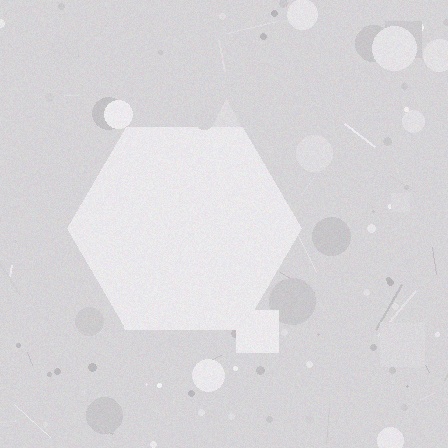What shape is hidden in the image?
A hexagon is hidden in the image.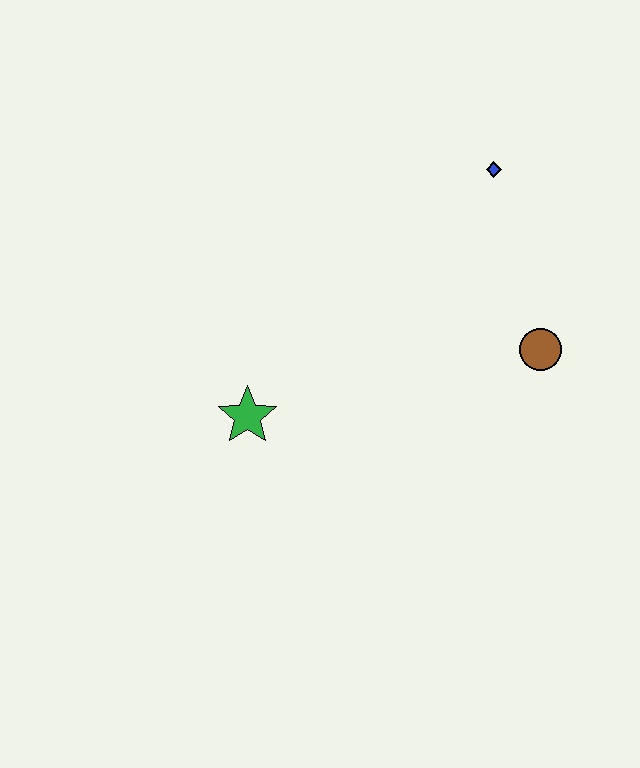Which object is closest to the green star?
The brown circle is closest to the green star.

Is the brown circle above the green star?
Yes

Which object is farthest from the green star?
The blue diamond is farthest from the green star.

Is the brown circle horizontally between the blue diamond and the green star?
No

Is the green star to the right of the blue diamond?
No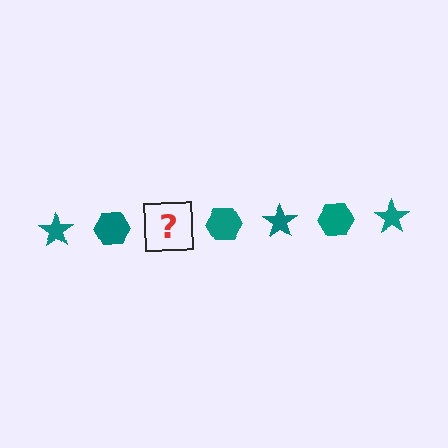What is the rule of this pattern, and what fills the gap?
The rule is that the pattern cycles through star, hexagon shapes in teal. The gap should be filled with a teal star.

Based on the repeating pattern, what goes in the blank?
The blank should be a teal star.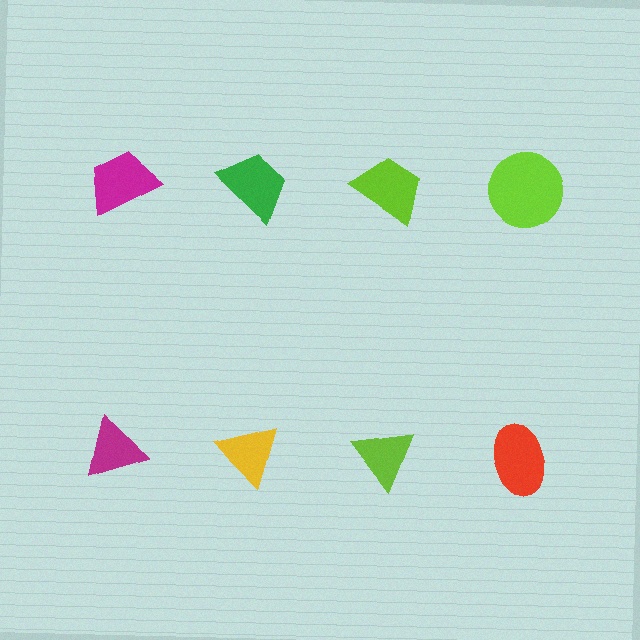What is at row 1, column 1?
A magenta trapezoid.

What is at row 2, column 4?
A red ellipse.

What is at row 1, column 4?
A lime circle.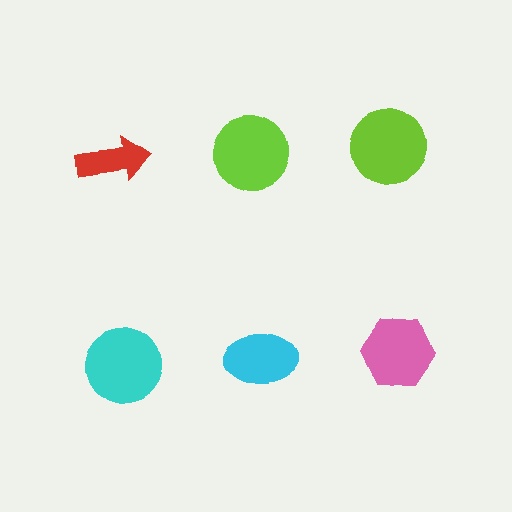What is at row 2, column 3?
A pink hexagon.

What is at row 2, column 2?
A cyan ellipse.